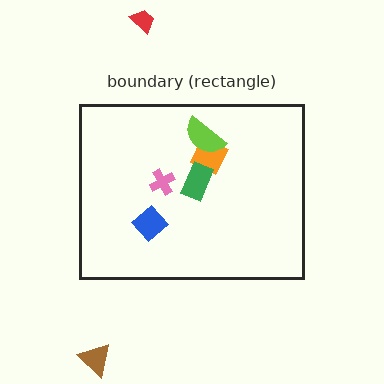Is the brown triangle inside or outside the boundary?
Outside.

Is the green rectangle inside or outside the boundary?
Inside.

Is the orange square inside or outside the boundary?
Inside.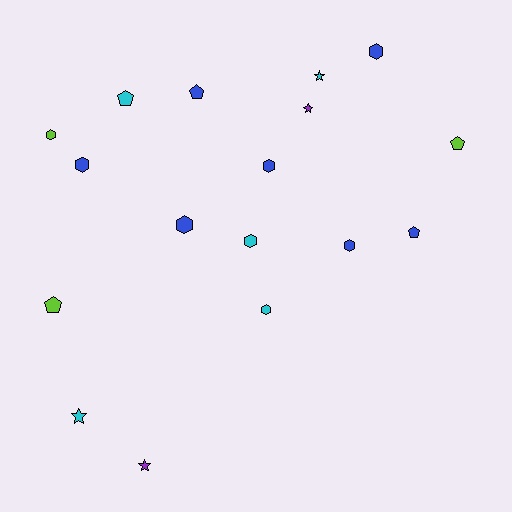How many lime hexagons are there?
There is 1 lime hexagon.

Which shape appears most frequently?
Hexagon, with 8 objects.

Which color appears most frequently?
Blue, with 7 objects.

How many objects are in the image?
There are 17 objects.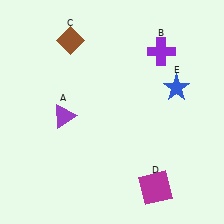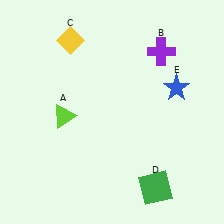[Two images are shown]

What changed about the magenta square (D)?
In Image 1, D is magenta. In Image 2, it changed to green.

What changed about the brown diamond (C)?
In Image 1, C is brown. In Image 2, it changed to yellow.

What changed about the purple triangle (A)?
In Image 1, A is purple. In Image 2, it changed to lime.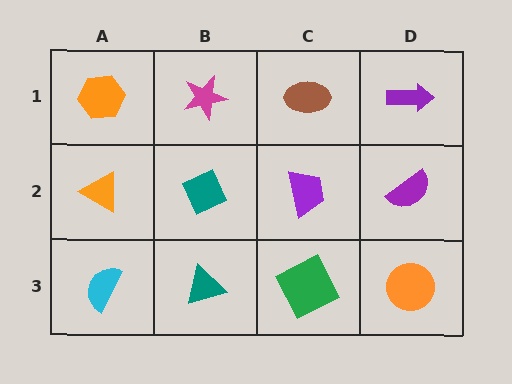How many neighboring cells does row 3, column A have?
2.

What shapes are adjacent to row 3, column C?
A purple trapezoid (row 2, column C), a teal triangle (row 3, column B), an orange circle (row 3, column D).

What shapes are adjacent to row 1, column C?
A purple trapezoid (row 2, column C), a magenta star (row 1, column B), a purple arrow (row 1, column D).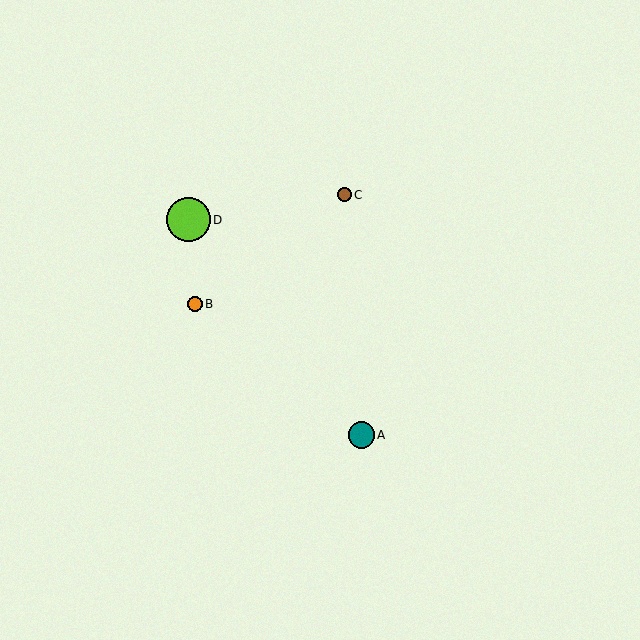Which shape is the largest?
The lime circle (labeled D) is the largest.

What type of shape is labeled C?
Shape C is a brown circle.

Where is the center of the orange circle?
The center of the orange circle is at (195, 304).